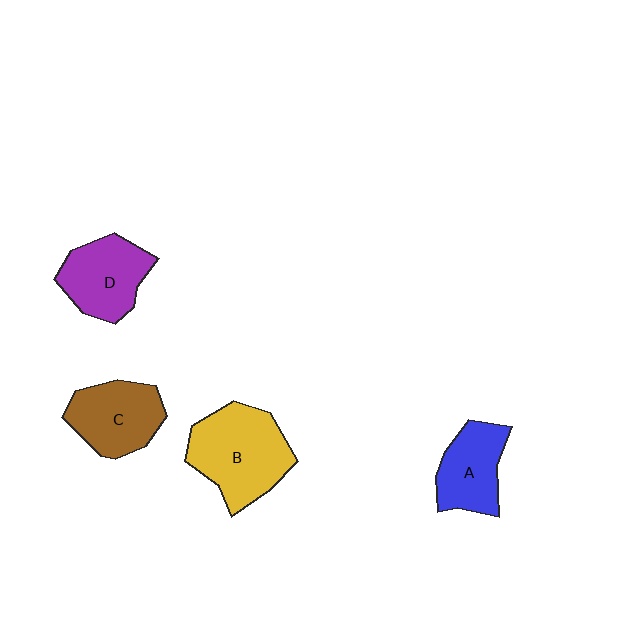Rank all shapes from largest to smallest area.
From largest to smallest: B (yellow), C (brown), D (purple), A (blue).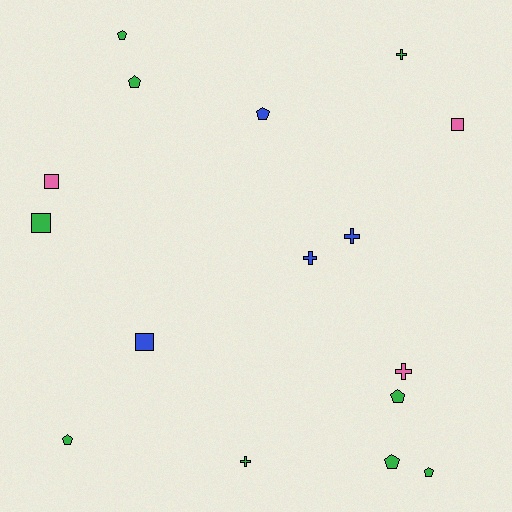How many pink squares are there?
There are 2 pink squares.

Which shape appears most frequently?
Pentagon, with 7 objects.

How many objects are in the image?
There are 16 objects.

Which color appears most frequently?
Green, with 9 objects.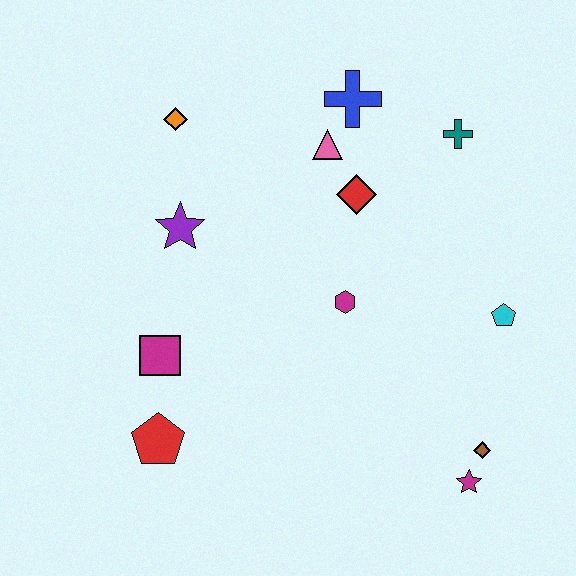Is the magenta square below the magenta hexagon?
Yes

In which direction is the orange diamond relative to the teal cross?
The orange diamond is to the left of the teal cross.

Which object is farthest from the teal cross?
The red pentagon is farthest from the teal cross.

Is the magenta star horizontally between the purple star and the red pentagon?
No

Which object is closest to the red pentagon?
The magenta square is closest to the red pentagon.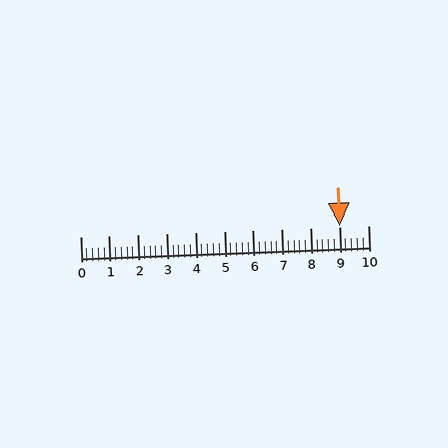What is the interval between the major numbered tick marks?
The major tick marks are spaced 1 units apart.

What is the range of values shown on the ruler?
The ruler shows values from 0 to 10.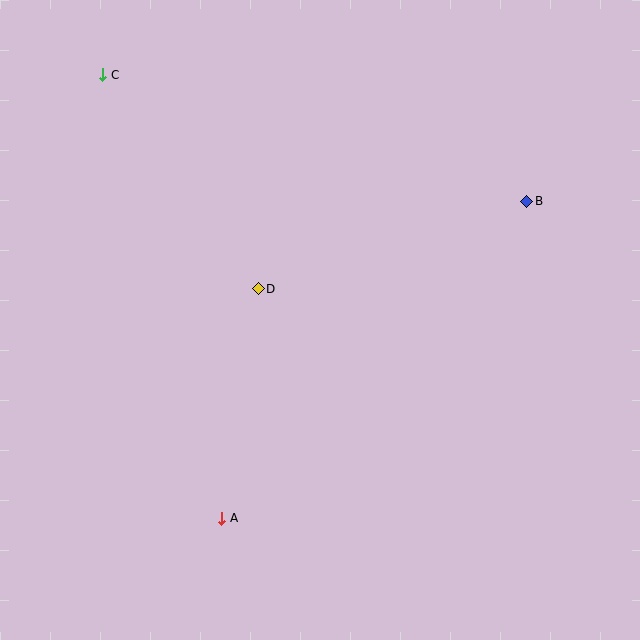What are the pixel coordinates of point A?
Point A is at (221, 518).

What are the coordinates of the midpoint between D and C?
The midpoint between D and C is at (180, 182).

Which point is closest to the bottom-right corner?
Point A is closest to the bottom-right corner.